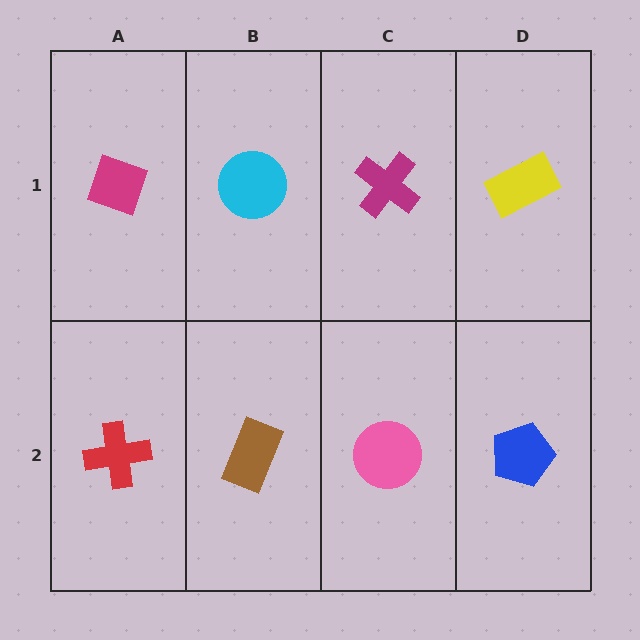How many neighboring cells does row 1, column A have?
2.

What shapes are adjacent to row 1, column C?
A pink circle (row 2, column C), a cyan circle (row 1, column B), a yellow rectangle (row 1, column D).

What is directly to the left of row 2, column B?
A red cross.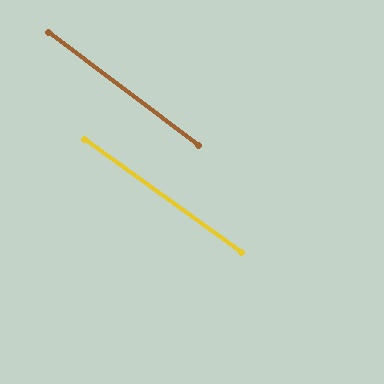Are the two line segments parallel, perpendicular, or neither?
Parallel — their directions differ by only 1.1°.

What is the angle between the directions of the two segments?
Approximately 1 degree.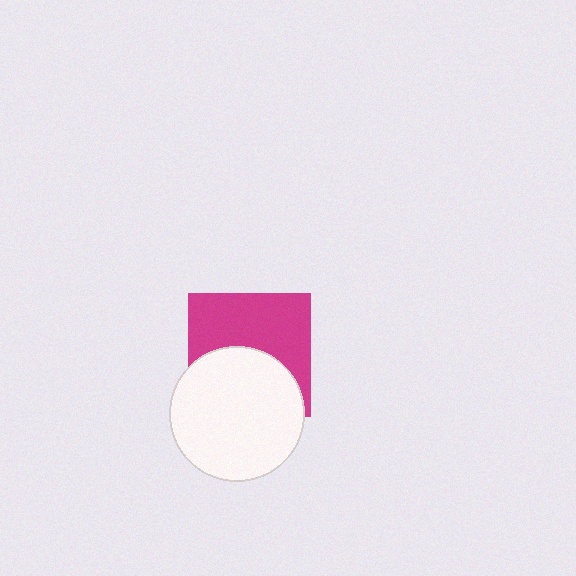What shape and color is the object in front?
The object in front is a white circle.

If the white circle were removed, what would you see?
You would see the complete magenta square.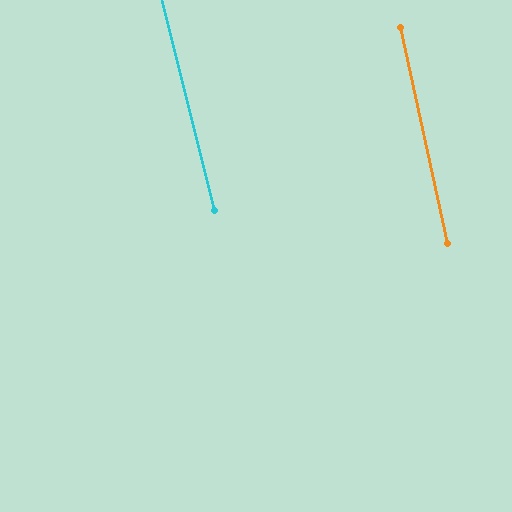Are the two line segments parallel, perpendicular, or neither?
Parallel — their directions differ by only 1.7°.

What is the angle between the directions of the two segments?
Approximately 2 degrees.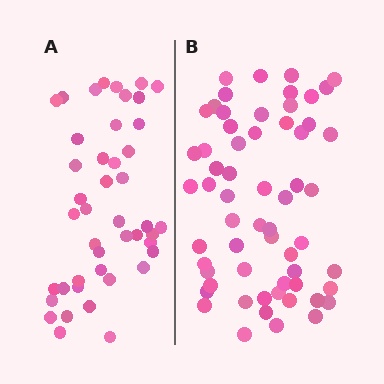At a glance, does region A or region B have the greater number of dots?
Region B (the right region) has more dots.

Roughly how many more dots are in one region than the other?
Region B has approximately 15 more dots than region A.